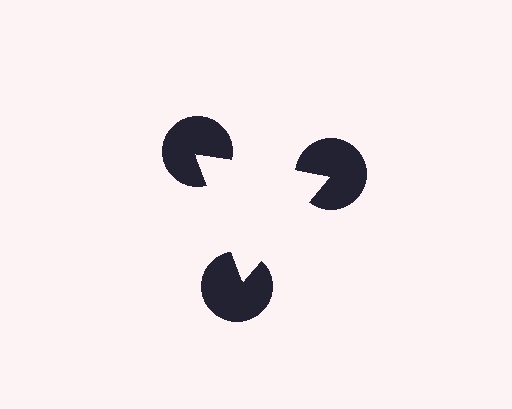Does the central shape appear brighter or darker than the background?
It typically appears slightly brighter than the background, even though no actual brightness change is drawn.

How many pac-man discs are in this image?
There are 3 — one at each vertex of the illusory triangle.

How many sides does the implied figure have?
3 sides.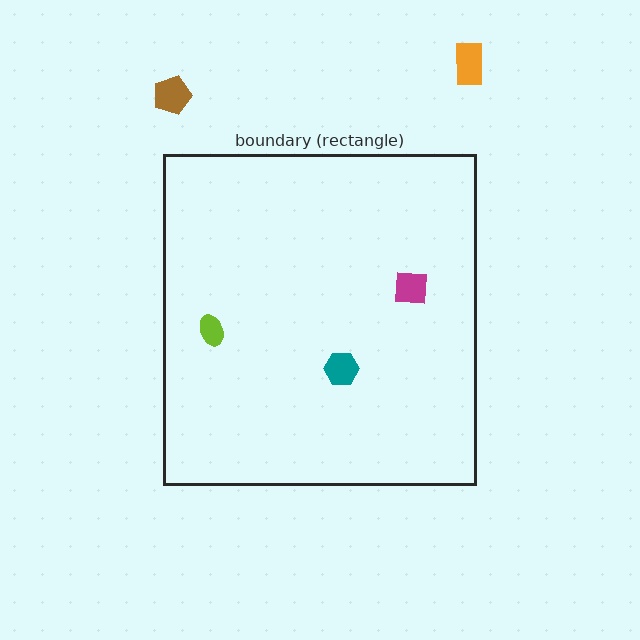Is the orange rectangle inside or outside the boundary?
Outside.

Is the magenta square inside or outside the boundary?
Inside.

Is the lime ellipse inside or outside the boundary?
Inside.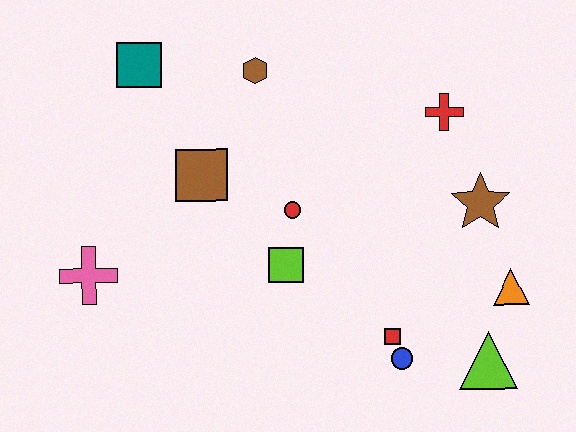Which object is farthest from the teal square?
The lime triangle is farthest from the teal square.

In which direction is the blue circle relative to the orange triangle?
The blue circle is to the left of the orange triangle.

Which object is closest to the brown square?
The red circle is closest to the brown square.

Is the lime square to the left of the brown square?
No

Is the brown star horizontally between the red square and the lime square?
No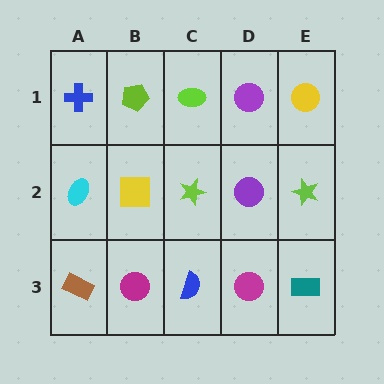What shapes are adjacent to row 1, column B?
A yellow square (row 2, column B), a blue cross (row 1, column A), a lime ellipse (row 1, column C).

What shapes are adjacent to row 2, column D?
A purple circle (row 1, column D), a magenta circle (row 3, column D), a lime star (row 2, column C), a lime star (row 2, column E).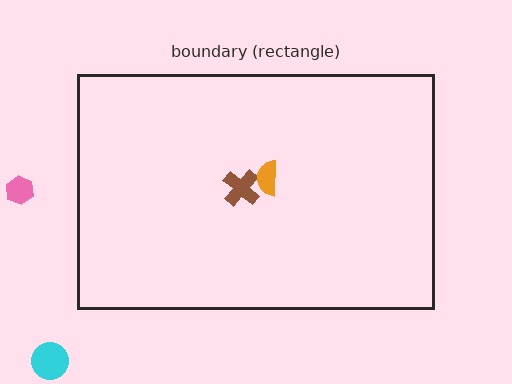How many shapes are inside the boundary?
2 inside, 2 outside.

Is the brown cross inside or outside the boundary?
Inside.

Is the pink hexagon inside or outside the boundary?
Outside.